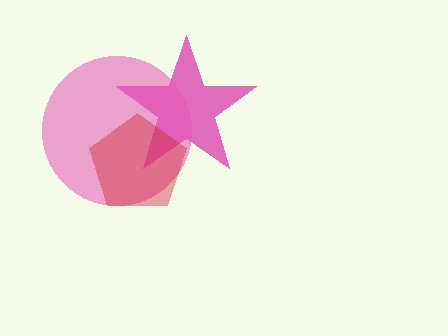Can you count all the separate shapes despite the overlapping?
Yes, there are 3 separate shapes.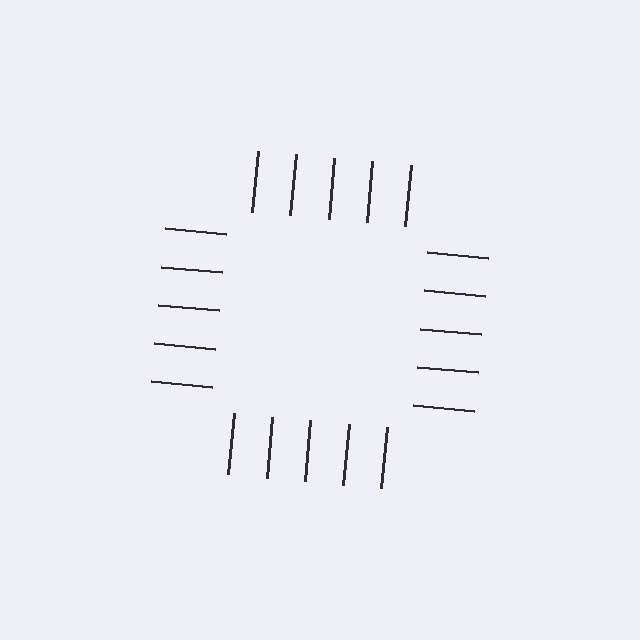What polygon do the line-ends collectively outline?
An illusory square — the line segments terminate on its edges but no continuous stroke is drawn.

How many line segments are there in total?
20 — 5 along each of the 4 edges.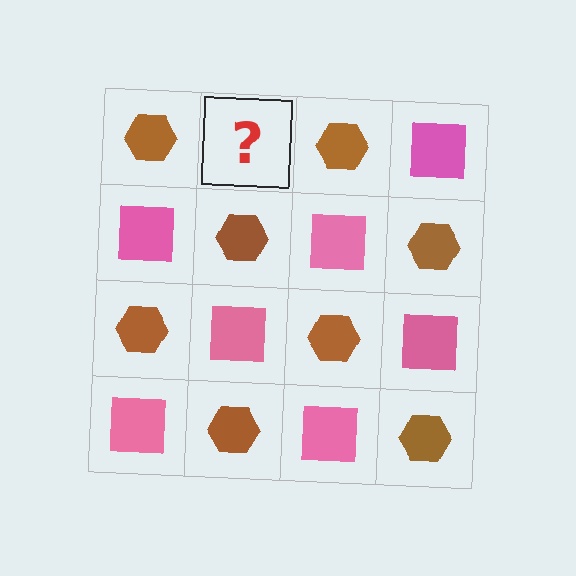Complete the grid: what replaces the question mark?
The question mark should be replaced with a pink square.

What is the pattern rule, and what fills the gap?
The rule is that it alternates brown hexagon and pink square in a checkerboard pattern. The gap should be filled with a pink square.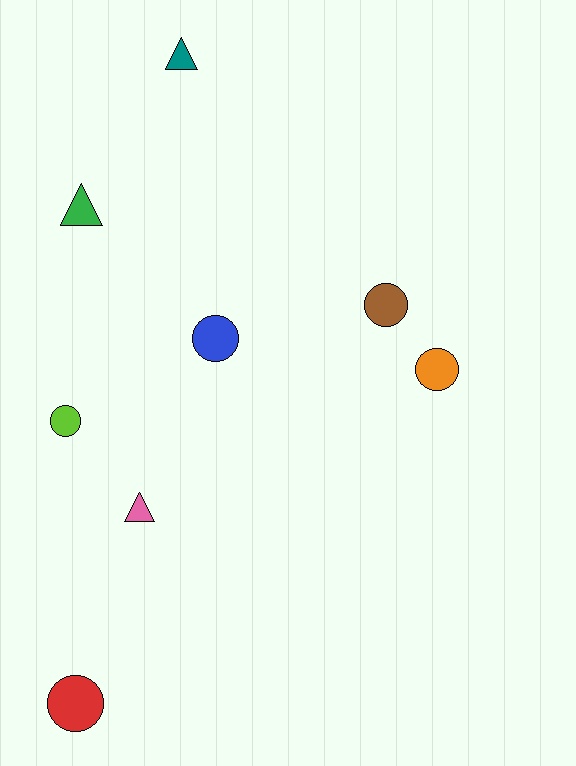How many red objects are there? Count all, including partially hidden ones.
There is 1 red object.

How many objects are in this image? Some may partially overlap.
There are 8 objects.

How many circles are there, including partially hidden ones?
There are 5 circles.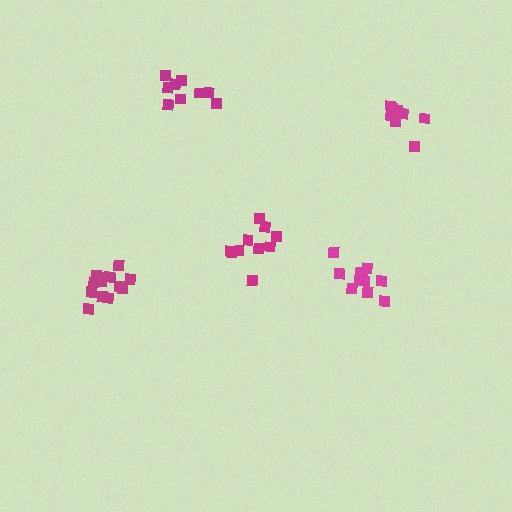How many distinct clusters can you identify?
There are 5 distinct clusters.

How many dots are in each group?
Group 1: 12 dots, Group 2: 10 dots, Group 3: 14 dots, Group 4: 9 dots, Group 5: 10 dots (55 total).